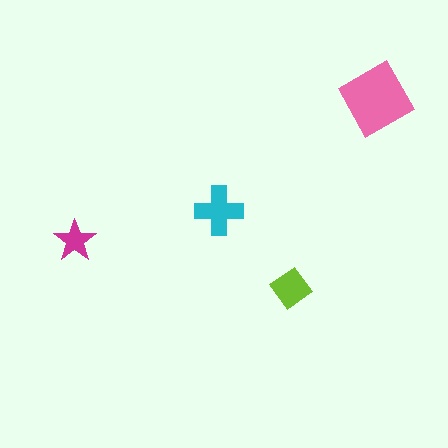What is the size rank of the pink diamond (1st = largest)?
1st.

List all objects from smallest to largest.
The magenta star, the lime diamond, the cyan cross, the pink diamond.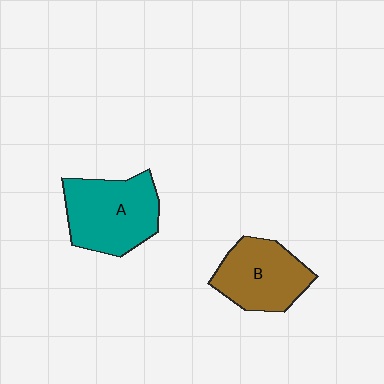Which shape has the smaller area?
Shape B (brown).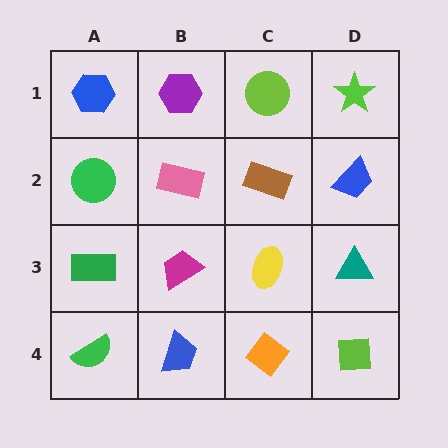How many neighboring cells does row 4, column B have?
3.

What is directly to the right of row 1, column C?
A lime star.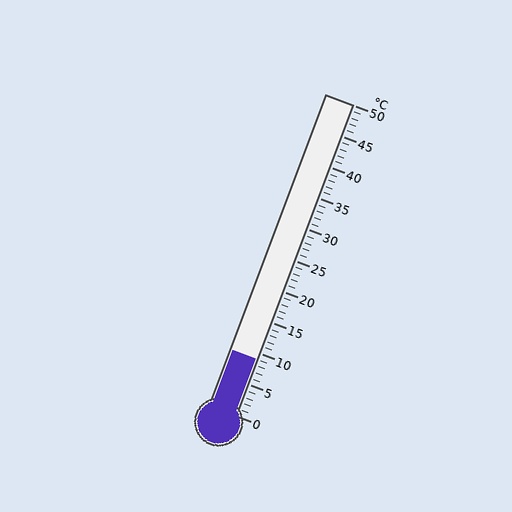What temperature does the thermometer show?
The thermometer shows approximately 9°C.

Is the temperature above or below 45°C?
The temperature is below 45°C.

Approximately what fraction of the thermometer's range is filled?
The thermometer is filled to approximately 20% of its range.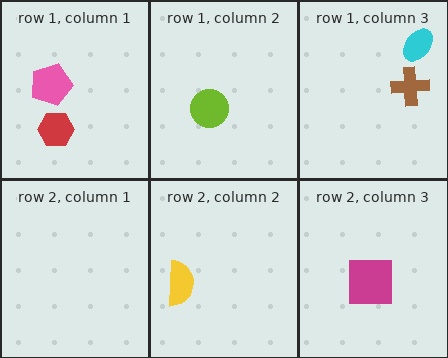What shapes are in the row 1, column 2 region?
The lime circle.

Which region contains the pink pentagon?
The row 1, column 1 region.